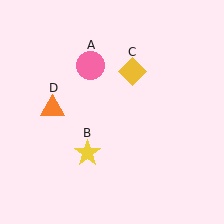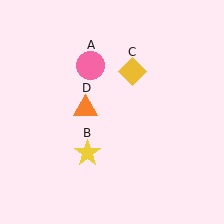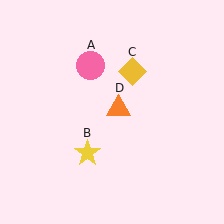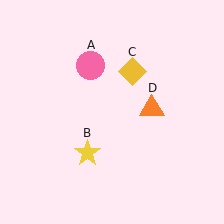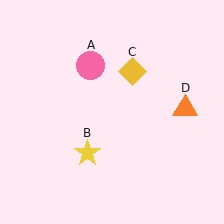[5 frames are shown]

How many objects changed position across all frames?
1 object changed position: orange triangle (object D).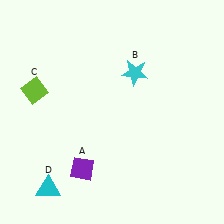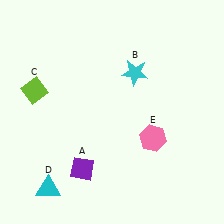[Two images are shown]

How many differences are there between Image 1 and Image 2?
There is 1 difference between the two images.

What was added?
A pink hexagon (E) was added in Image 2.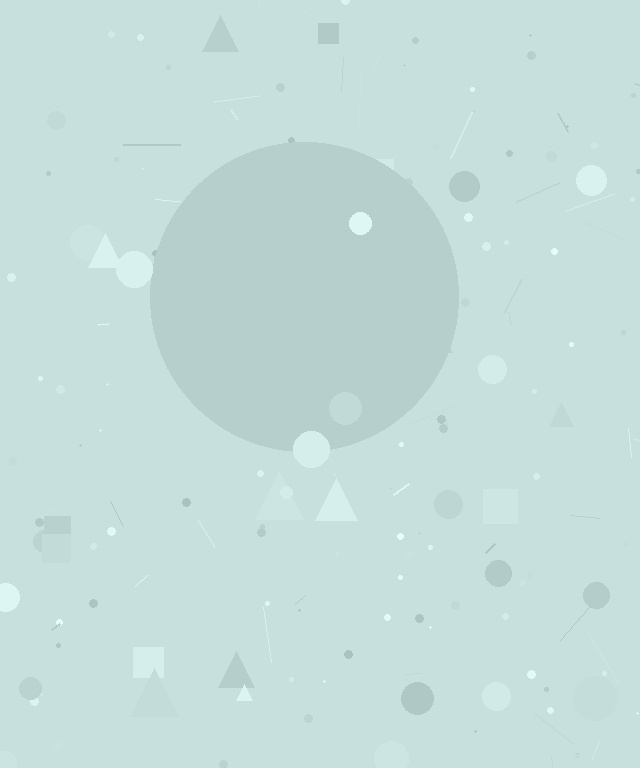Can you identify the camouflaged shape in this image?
The camouflaged shape is a circle.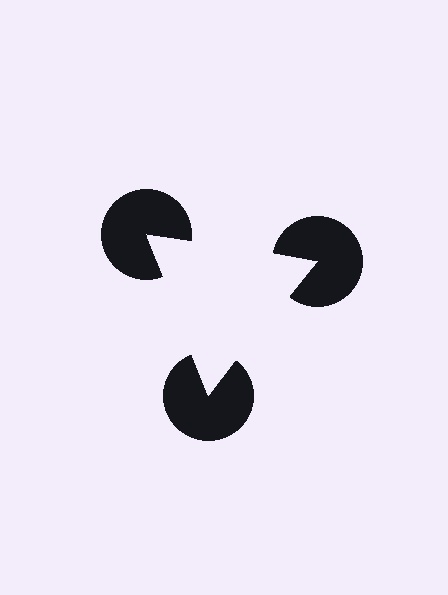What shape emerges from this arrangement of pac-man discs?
An illusory triangle — its edges are inferred from the aligned wedge cuts in the pac-man discs, not physically drawn.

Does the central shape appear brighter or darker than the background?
It typically appears slightly brighter than the background, even though no actual brightness change is drawn.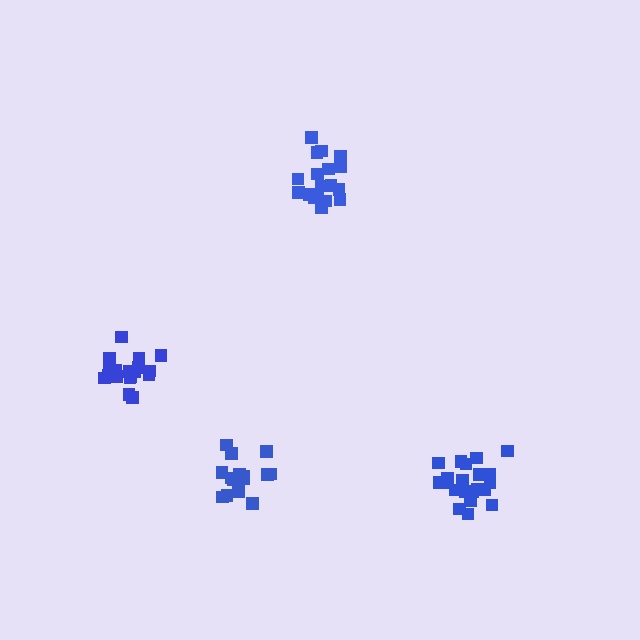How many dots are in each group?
Group 1: 19 dots, Group 2: 18 dots, Group 3: 21 dots, Group 4: 16 dots (74 total).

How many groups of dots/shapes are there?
There are 4 groups.